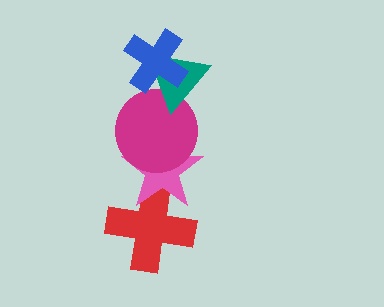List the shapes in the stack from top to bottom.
From top to bottom: the blue cross, the teal triangle, the magenta circle, the pink star, the red cross.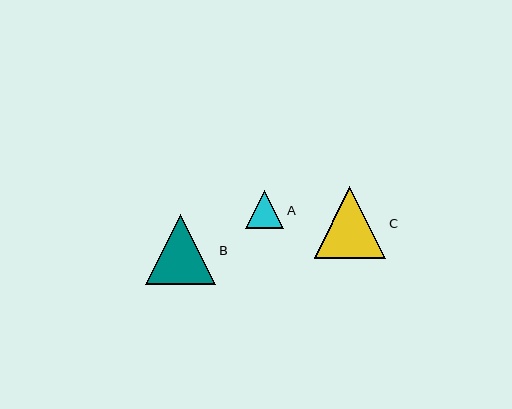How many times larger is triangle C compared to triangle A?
Triangle C is approximately 1.9 times the size of triangle A.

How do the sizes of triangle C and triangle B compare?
Triangle C and triangle B are approximately the same size.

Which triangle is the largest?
Triangle C is the largest with a size of approximately 72 pixels.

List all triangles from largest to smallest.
From largest to smallest: C, B, A.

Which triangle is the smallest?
Triangle A is the smallest with a size of approximately 38 pixels.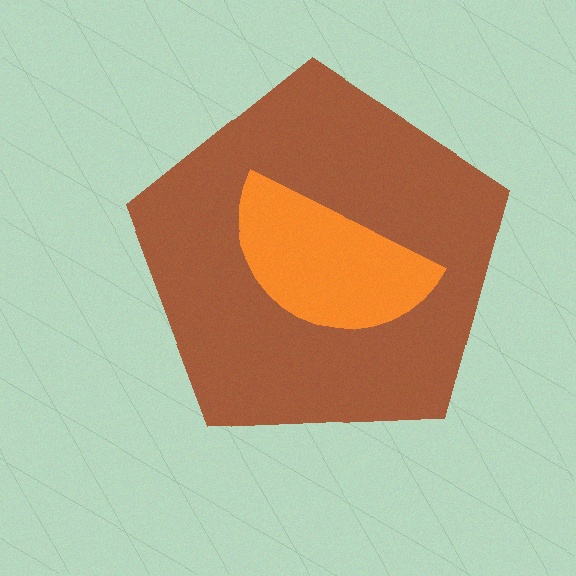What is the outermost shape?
The brown pentagon.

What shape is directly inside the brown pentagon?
The orange semicircle.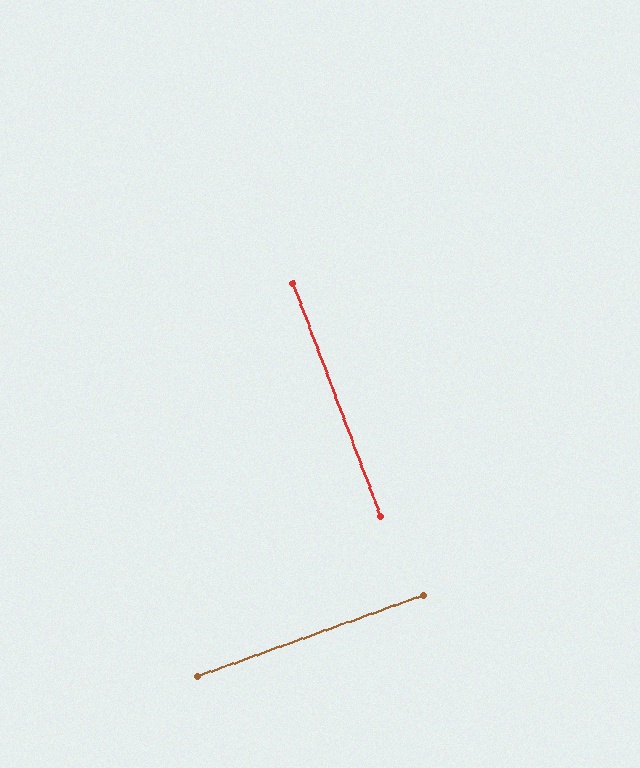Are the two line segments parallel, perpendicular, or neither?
Perpendicular — they meet at approximately 89°.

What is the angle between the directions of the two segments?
Approximately 89 degrees.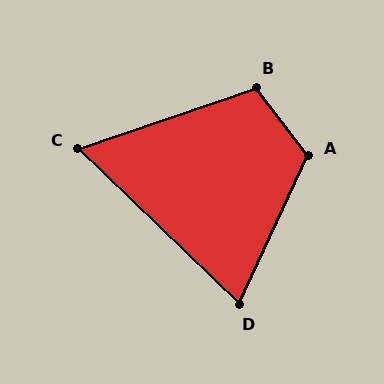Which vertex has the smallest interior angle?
C, at approximately 63 degrees.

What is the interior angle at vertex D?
Approximately 71 degrees (acute).